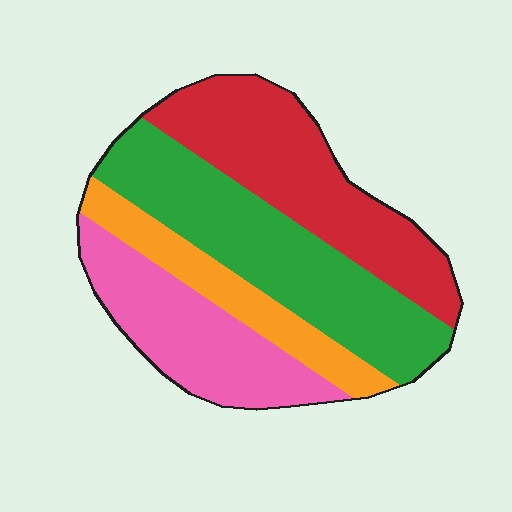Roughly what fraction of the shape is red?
Red covers roughly 30% of the shape.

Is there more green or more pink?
Green.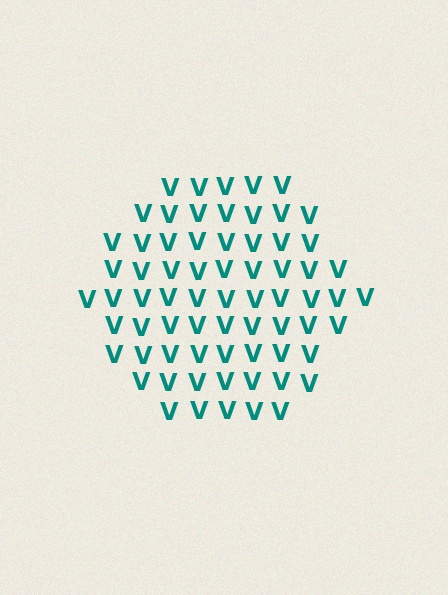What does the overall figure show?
The overall figure shows a hexagon.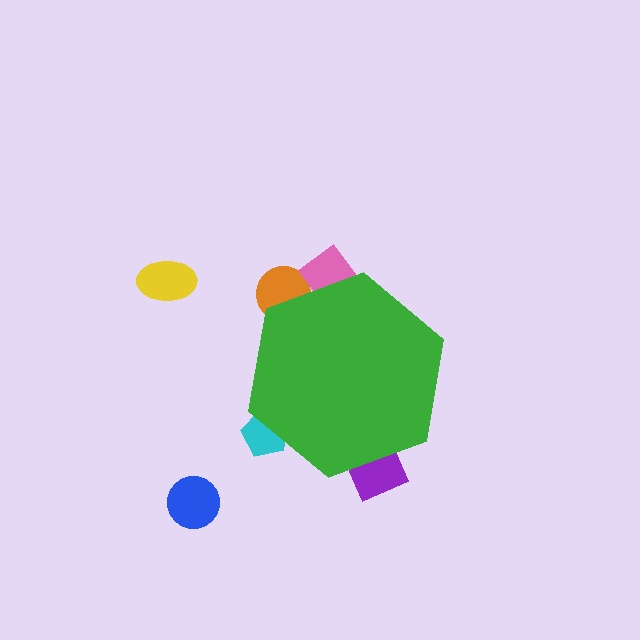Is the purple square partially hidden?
Yes, the purple square is partially hidden behind the green hexagon.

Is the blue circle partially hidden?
No, the blue circle is fully visible.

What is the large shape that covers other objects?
A green hexagon.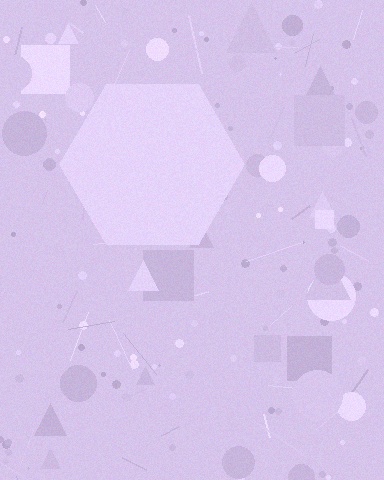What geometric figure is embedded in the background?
A hexagon is embedded in the background.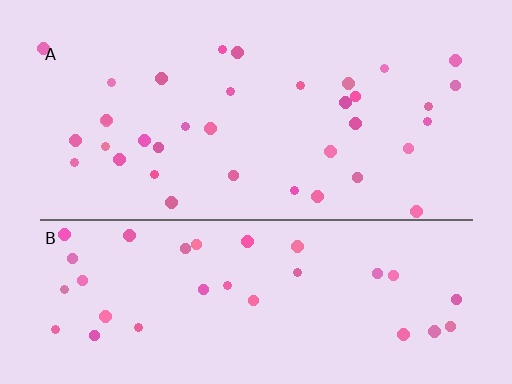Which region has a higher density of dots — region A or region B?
A (the top).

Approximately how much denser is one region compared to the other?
Approximately 1.0× — region A over region B.